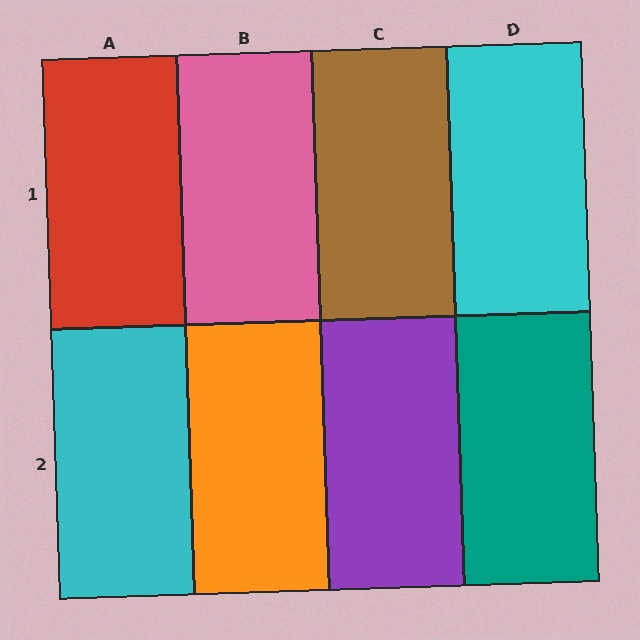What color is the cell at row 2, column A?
Cyan.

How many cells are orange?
1 cell is orange.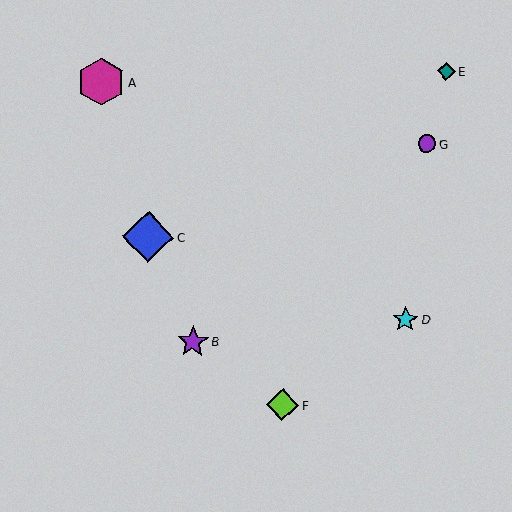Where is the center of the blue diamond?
The center of the blue diamond is at (148, 237).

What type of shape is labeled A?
Shape A is a magenta hexagon.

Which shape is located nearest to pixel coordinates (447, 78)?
The teal diamond (labeled E) at (446, 71) is nearest to that location.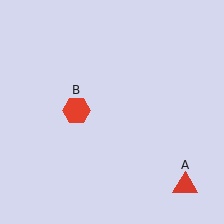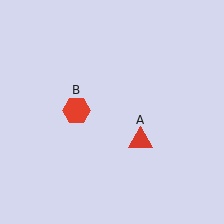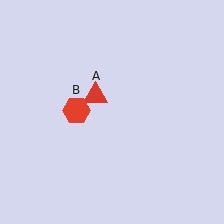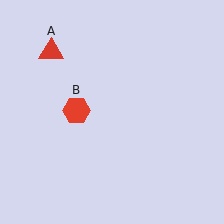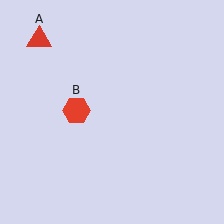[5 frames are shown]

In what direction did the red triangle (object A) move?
The red triangle (object A) moved up and to the left.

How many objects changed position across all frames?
1 object changed position: red triangle (object A).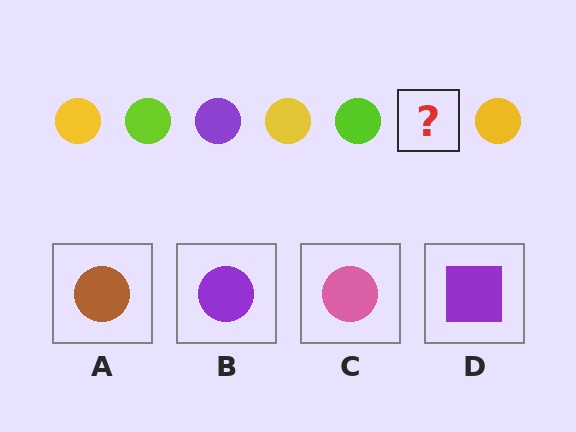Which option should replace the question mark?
Option B.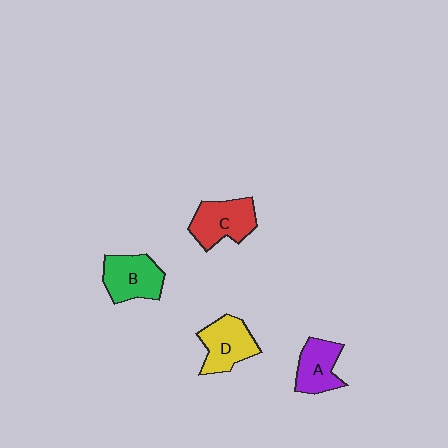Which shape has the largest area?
Shape C (red).